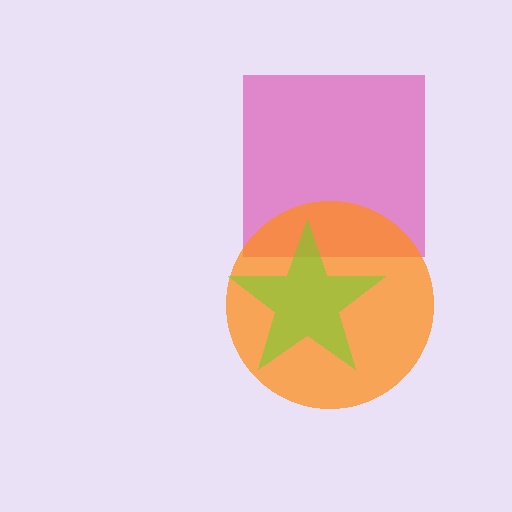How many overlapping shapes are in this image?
There are 3 overlapping shapes in the image.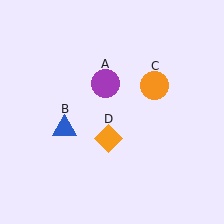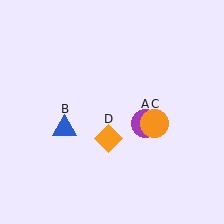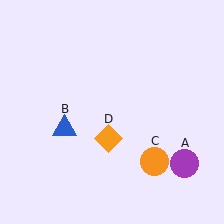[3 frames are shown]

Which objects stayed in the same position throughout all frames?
Blue triangle (object B) and orange diamond (object D) remained stationary.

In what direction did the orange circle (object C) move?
The orange circle (object C) moved down.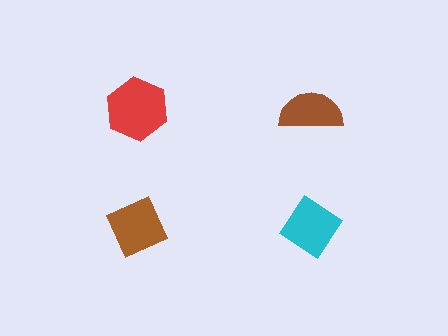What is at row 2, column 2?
A cyan diamond.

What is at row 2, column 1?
A brown diamond.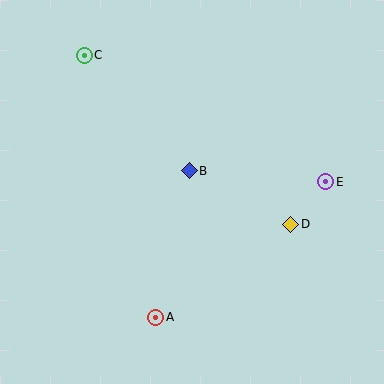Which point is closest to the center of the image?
Point B at (189, 171) is closest to the center.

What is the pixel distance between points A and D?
The distance between A and D is 164 pixels.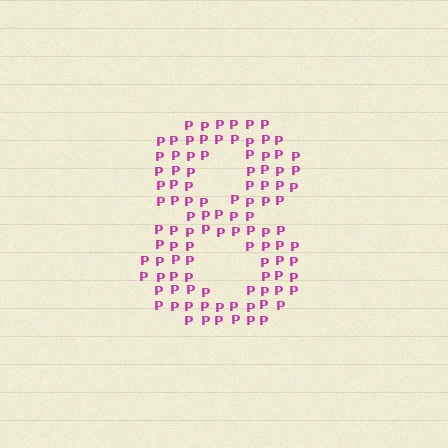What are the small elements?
The small elements are letter P's.